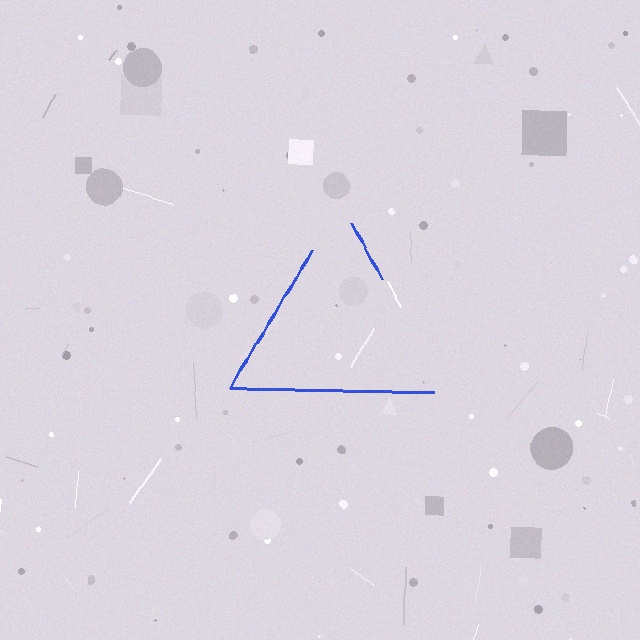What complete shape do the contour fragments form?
The contour fragments form a triangle.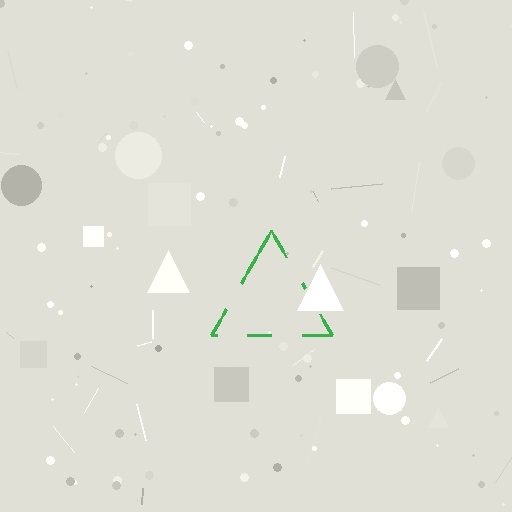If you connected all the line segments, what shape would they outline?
They would outline a triangle.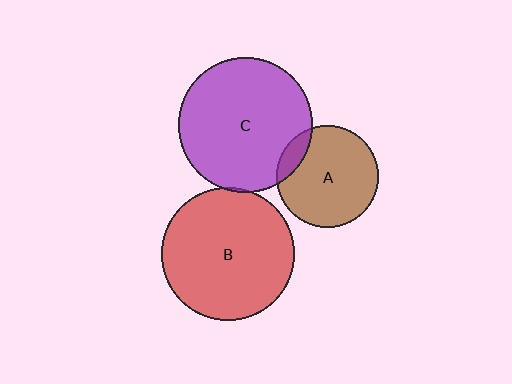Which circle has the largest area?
Circle C (purple).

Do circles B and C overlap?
Yes.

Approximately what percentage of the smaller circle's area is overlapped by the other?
Approximately 5%.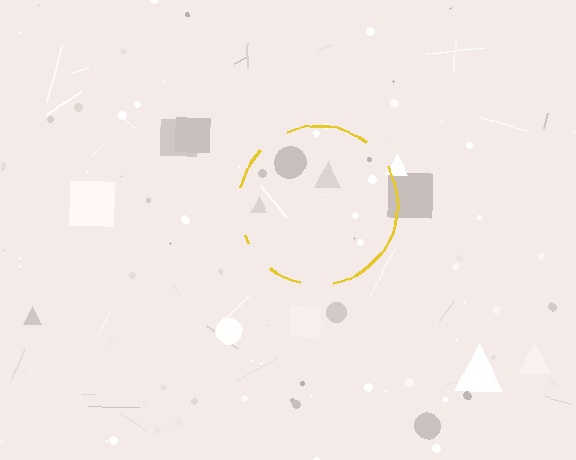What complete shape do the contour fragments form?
The contour fragments form a circle.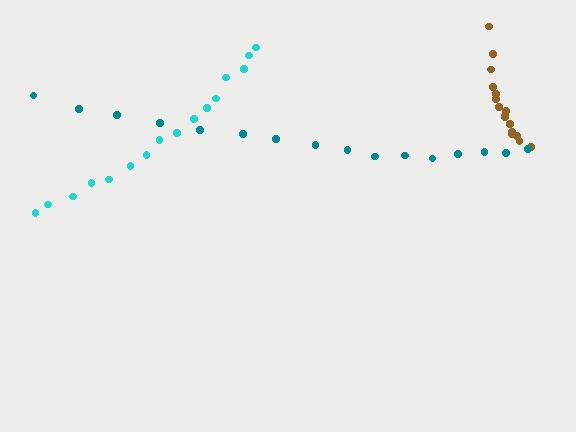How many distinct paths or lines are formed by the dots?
There are 3 distinct paths.